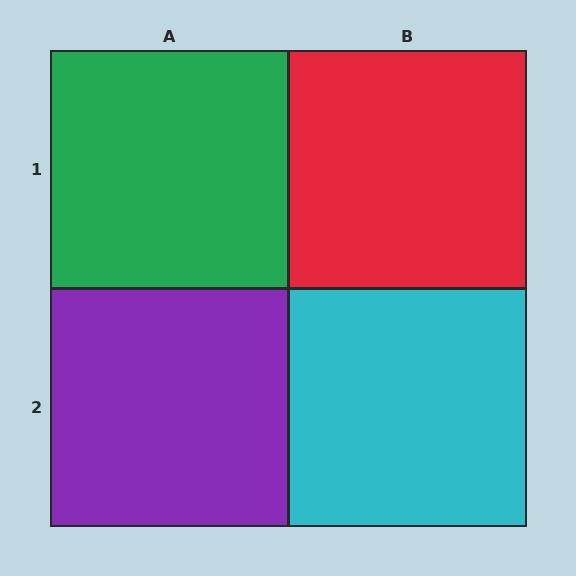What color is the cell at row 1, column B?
Red.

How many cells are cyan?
1 cell is cyan.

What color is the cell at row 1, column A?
Green.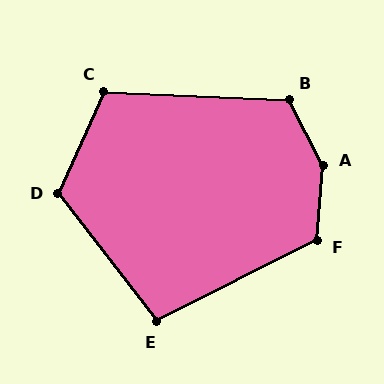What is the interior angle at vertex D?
Approximately 118 degrees (obtuse).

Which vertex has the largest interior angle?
A, at approximately 148 degrees.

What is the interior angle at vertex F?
Approximately 122 degrees (obtuse).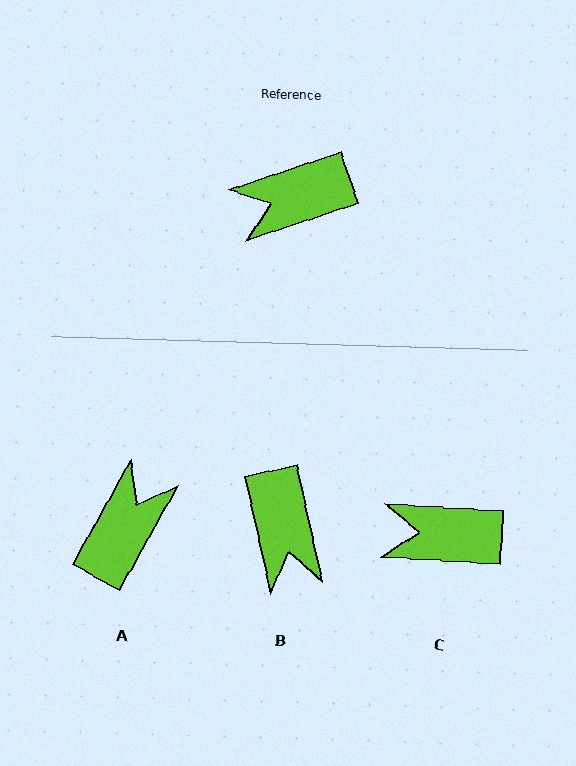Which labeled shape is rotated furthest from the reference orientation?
A, about 138 degrees away.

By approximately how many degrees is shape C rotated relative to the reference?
Approximately 22 degrees clockwise.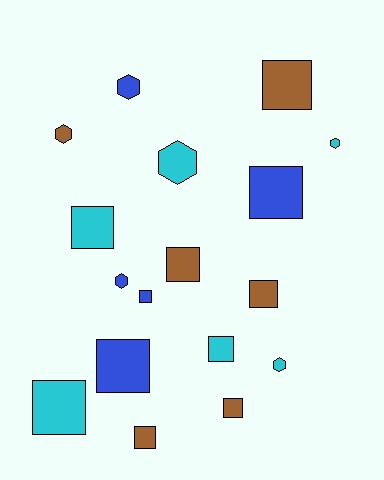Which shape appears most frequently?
Square, with 11 objects.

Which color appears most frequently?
Cyan, with 6 objects.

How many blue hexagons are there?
There are 2 blue hexagons.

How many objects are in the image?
There are 17 objects.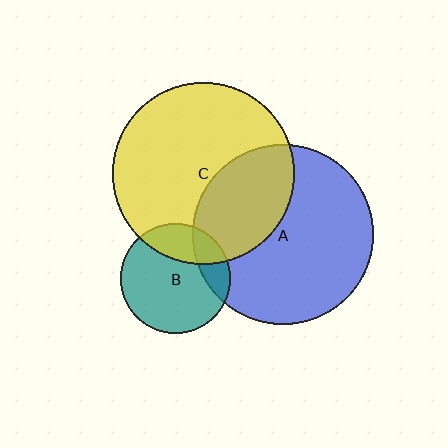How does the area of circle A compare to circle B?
Approximately 2.7 times.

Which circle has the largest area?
Circle C (yellow).